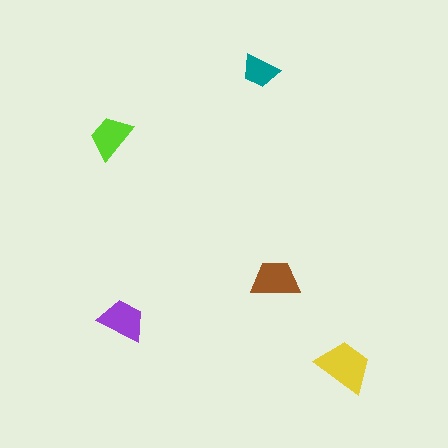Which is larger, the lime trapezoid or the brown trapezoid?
The brown one.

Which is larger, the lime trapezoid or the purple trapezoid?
The purple one.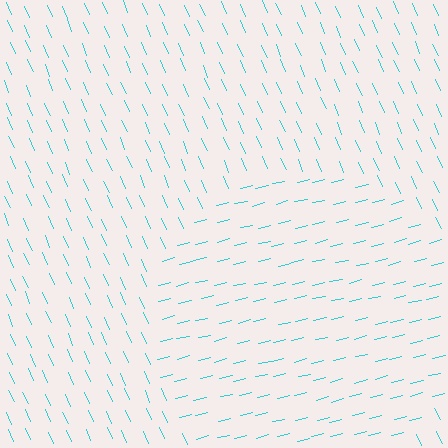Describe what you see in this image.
The image is filled with small cyan line segments. A circle region in the image has lines oriented differently from the surrounding lines, creating a visible texture boundary.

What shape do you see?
I see a circle.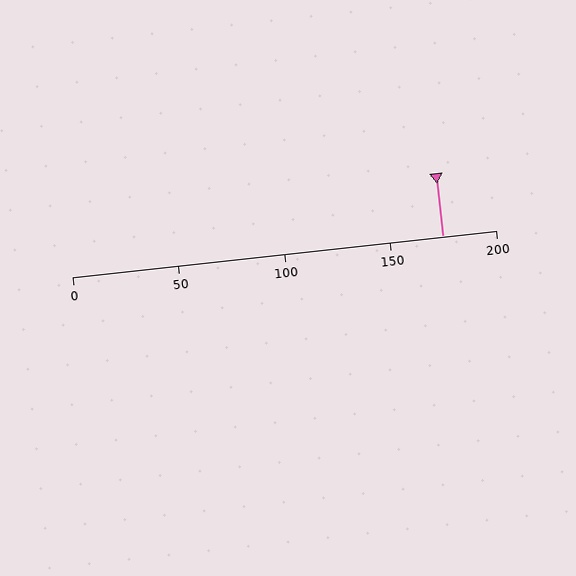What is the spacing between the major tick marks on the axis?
The major ticks are spaced 50 apart.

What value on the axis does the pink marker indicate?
The marker indicates approximately 175.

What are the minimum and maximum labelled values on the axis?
The axis runs from 0 to 200.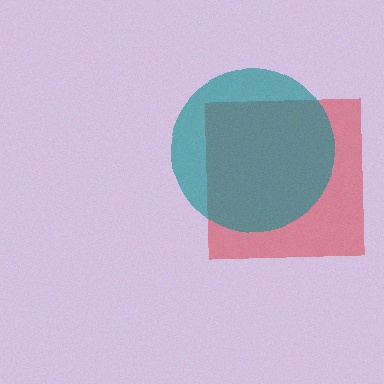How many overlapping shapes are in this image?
There are 2 overlapping shapes in the image.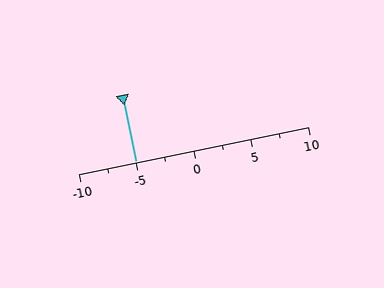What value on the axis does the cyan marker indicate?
The marker indicates approximately -5.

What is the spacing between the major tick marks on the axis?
The major ticks are spaced 5 apart.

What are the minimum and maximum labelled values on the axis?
The axis runs from -10 to 10.